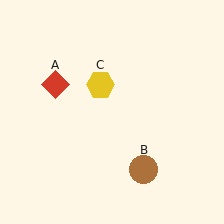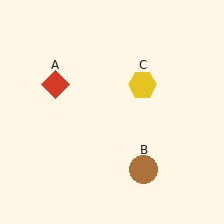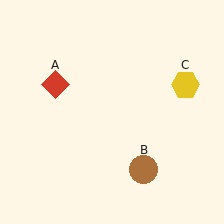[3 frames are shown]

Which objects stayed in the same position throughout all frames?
Red diamond (object A) and brown circle (object B) remained stationary.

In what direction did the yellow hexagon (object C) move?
The yellow hexagon (object C) moved right.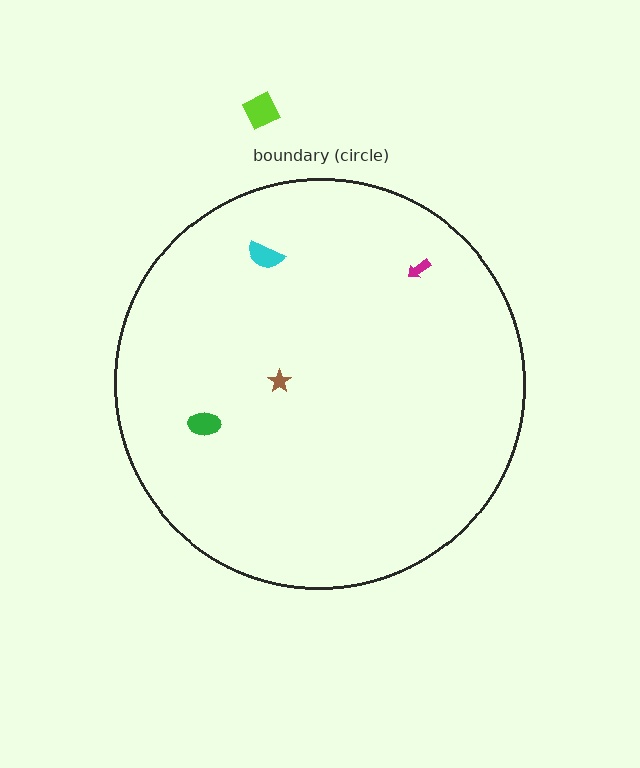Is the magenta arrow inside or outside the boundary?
Inside.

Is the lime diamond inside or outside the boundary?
Outside.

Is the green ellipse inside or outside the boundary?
Inside.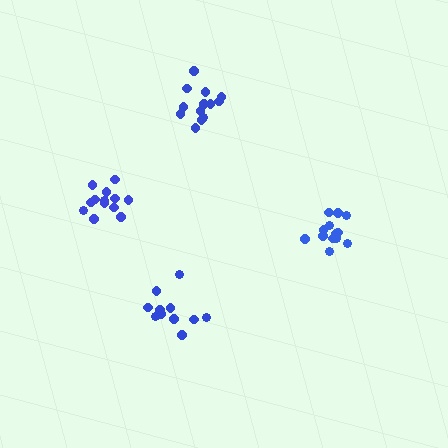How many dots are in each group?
Group 1: 12 dots, Group 2: 14 dots, Group 3: 13 dots, Group 4: 13 dots (52 total).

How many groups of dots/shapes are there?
There are 4 groups.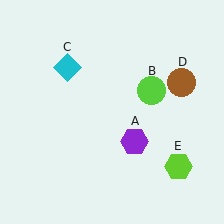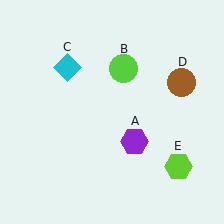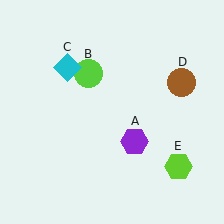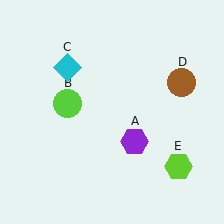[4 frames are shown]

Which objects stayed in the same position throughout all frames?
Purple hexagon (object A) and cyan diamond (object C) and brown circle (object D) and lime hexagon (object E) remained stationary.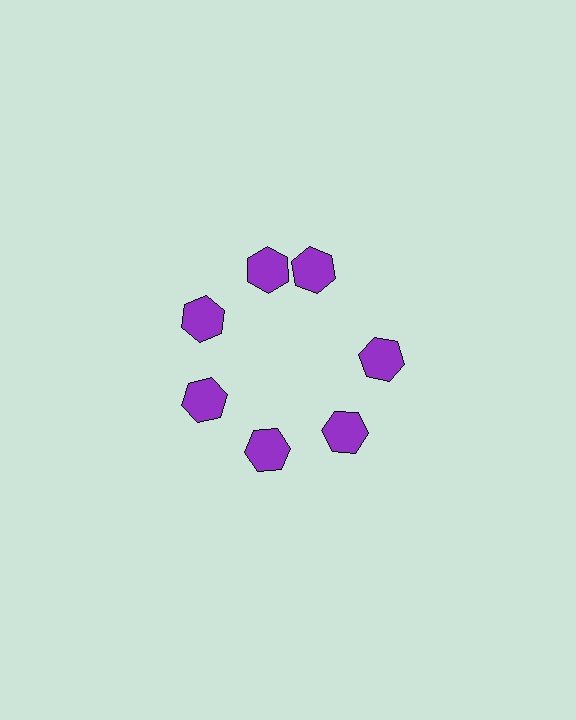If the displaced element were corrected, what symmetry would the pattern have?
It would have 7-fold rotational symmetry — the pattern would map onto itself every 51 degrees.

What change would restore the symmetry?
The symmetry would be restored by rotating it back into even spacing with its neighbors so that all 7 hexagons sit at equal angles and equal distance from the center.